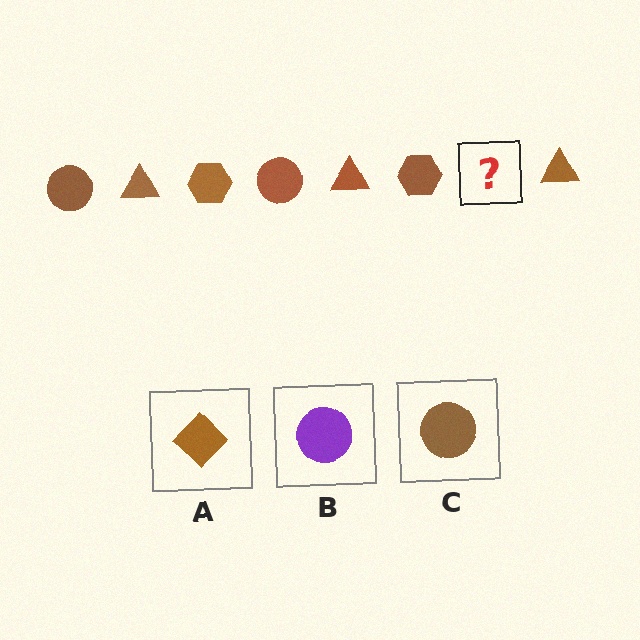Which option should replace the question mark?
Option C.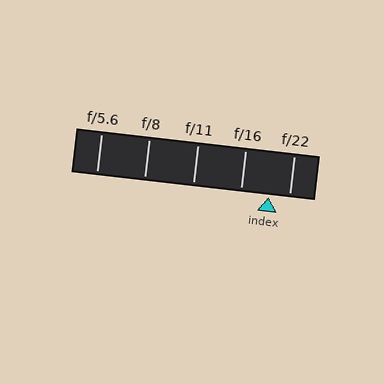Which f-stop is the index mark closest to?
The index mark is closest to f/22.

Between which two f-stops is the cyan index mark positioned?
The index mark is between f/16 and f/22.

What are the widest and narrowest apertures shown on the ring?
The widest aperture shown is f/5.6 and the narrowest is f/22.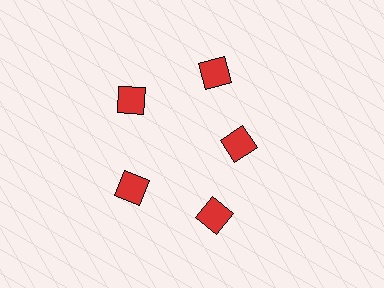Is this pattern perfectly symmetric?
No. The 5 red diamonds are arranged in a ring, but one element near the 3 o'clock position is pulled inward toward the center, breaking the 5-fold rotational symmetry.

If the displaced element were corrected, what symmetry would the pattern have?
It would have 5-fold rotational symmetry — the pattern would map onto itself every 72 degrees.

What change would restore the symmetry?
The symmetry would be restored by moving it outward, back onto the ring so that all 5 diamonds sit at equal angles and equal distance from the center.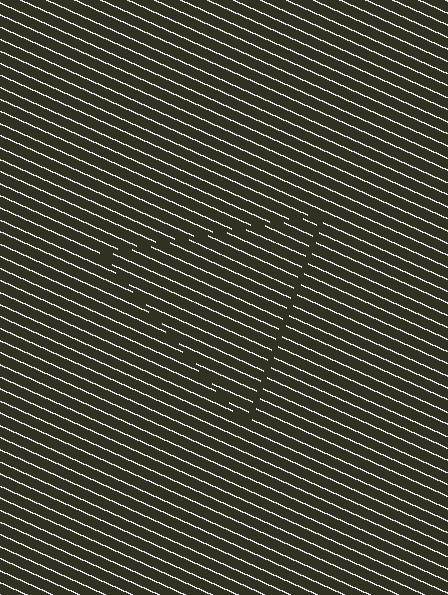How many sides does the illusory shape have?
3 sides — the line-ends trace a triangle.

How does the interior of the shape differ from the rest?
The interior of the shape contains the same grating, shifted by half a period — the contour is defined by the phase discontinuity where line-ends from the inner and outer gratings abut.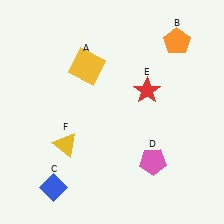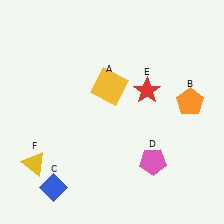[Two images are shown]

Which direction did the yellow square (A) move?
The yellow square (A) moved right.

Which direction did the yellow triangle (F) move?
The yellow triangle (F) moved left.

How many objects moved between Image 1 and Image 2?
3 objects moved between the two images.